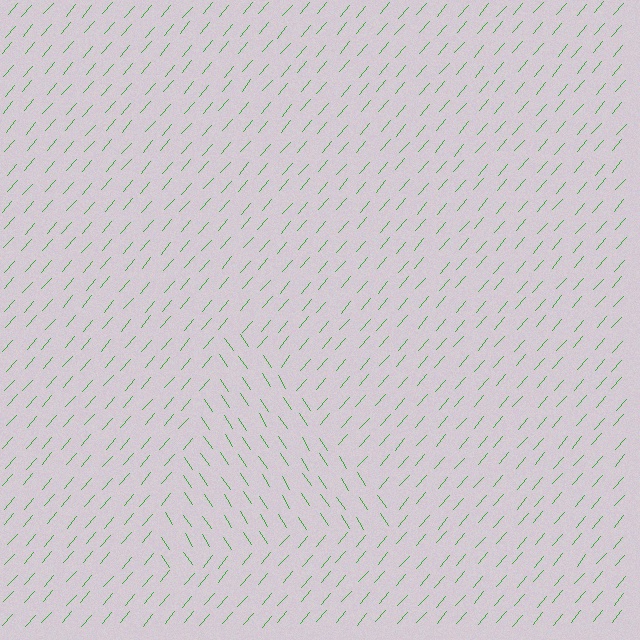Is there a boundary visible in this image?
Yes, there is a texture boundary formed by a change in line orientation.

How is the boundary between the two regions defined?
The boundary is defined purely by a change in line orientation (approximately 74 degrees difference). All lines are the same color and thickness.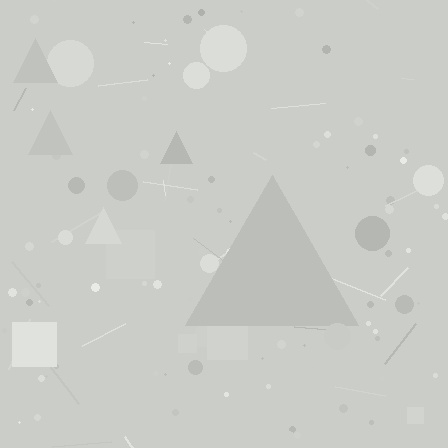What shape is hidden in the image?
A triangle is hidden in the image.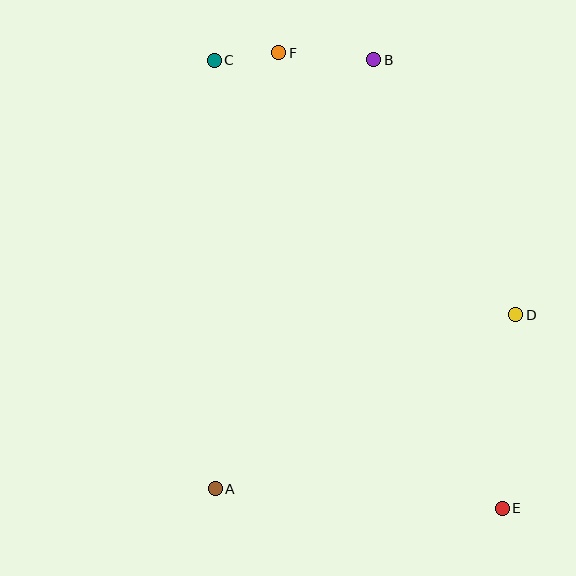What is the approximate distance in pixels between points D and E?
The distance between D and E is approximately 194 pixels.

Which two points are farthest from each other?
Points C and E are farthest from each other.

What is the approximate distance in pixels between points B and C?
The distance between B and C is approximately 159 pixels.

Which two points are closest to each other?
Points C and F are closest to each other.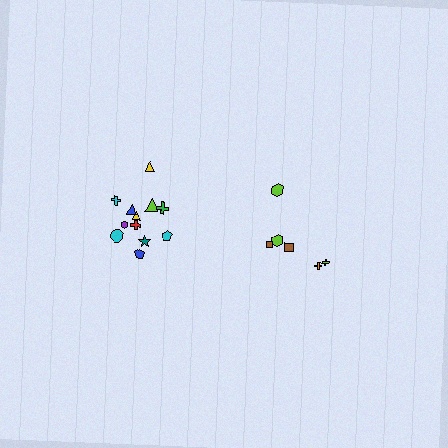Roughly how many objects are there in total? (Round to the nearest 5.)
Roughly 20 objects in total.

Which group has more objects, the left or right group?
The left group.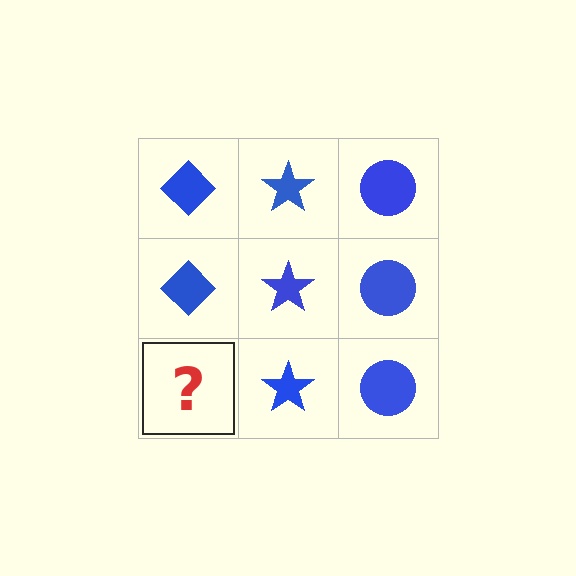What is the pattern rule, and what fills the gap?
The rule is that each column has a consistent shape. The gap should be filled with a blue diamond.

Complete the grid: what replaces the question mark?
The question mark should be replaced with a blue diamond.